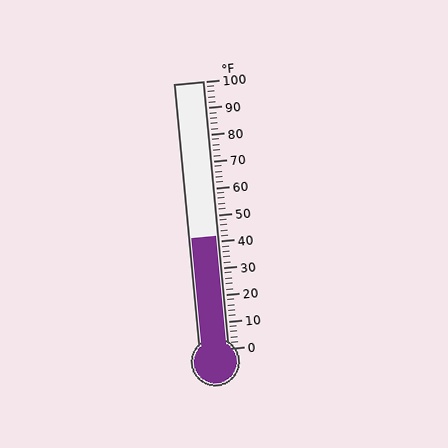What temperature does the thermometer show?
The thermometer shows approximately 42°F.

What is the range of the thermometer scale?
The thermometer scale ranges from 0°F to 100°F.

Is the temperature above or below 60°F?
The temperature is below 60°F.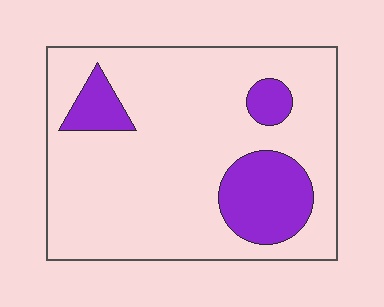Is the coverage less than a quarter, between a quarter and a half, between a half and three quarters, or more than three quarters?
Less than a quarter.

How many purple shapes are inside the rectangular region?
3.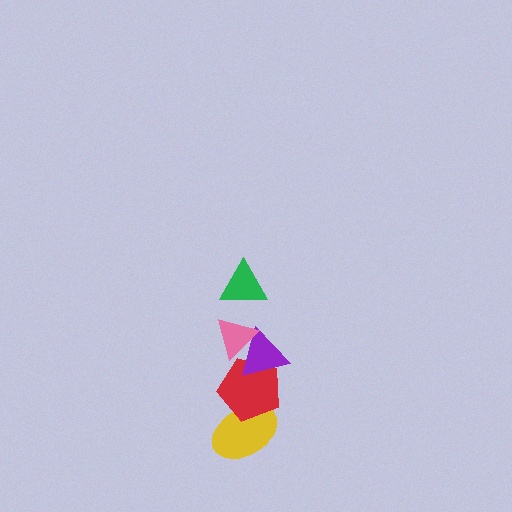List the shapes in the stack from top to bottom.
From top to bottom: the green triangle, the pink triangle, the purple triangle, the red pentagon, the yellow ellipse.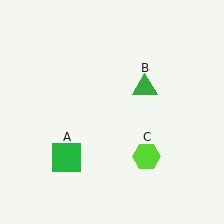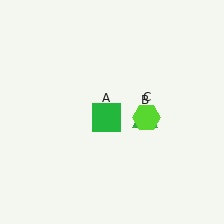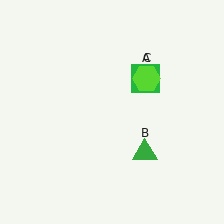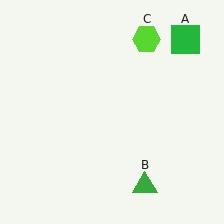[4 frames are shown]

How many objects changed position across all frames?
3 objects changed position: green square (object A), green triangle (object B), lime hexagon (object C).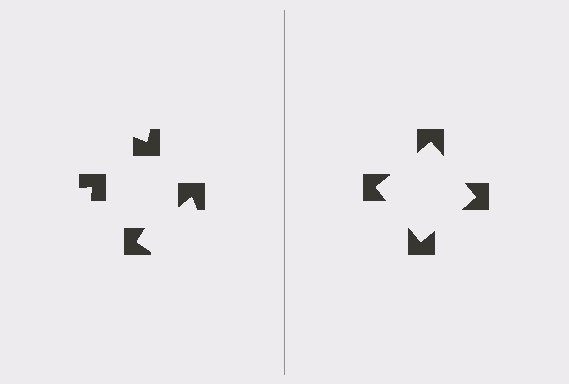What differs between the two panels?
The notched squares are positioned identically on both sides; only the wedge orientations differ. On the right they align to a square; on the left they are misaligned.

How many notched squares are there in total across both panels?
8 — 4 on each side.